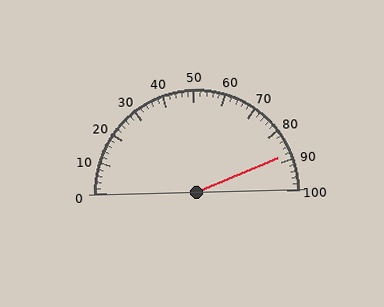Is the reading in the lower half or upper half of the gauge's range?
The reading is in the upper half of the range (0 to 100).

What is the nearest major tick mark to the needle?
The nearest major tick mark is 90.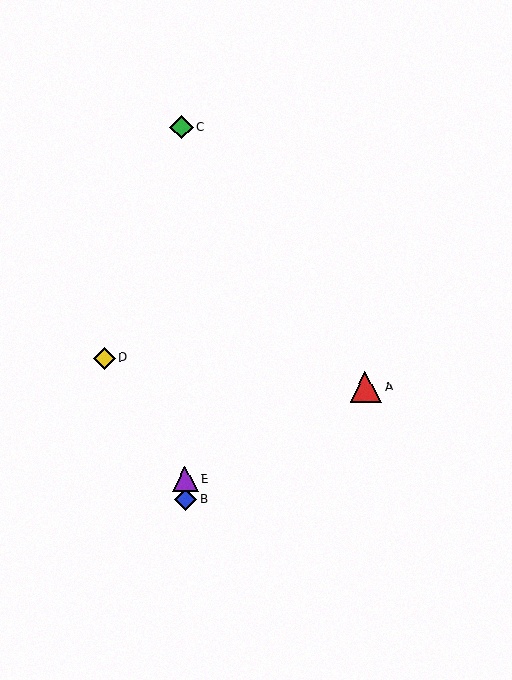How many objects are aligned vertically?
3 objects (B, C, E) are aligned vertically.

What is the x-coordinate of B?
Object B is at x≈185.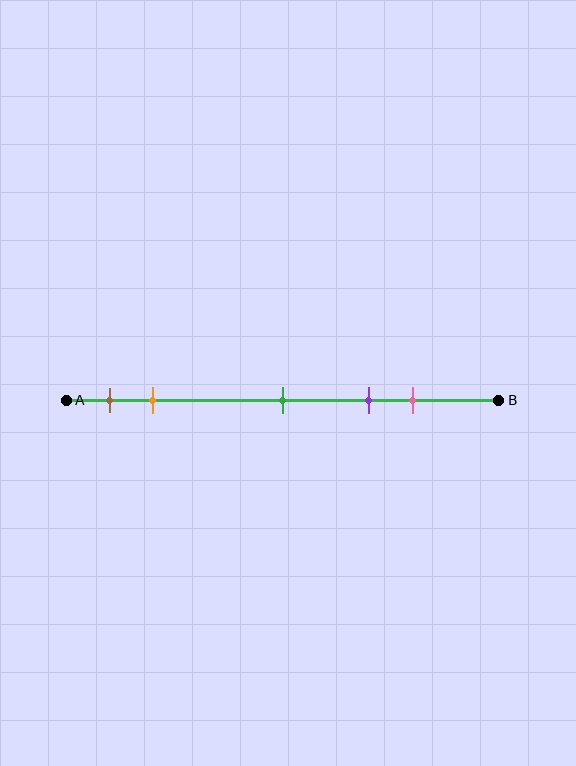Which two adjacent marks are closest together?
The brown and orange marks are the closest adjacent pair.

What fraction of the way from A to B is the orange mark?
The orange mark is approximately 20% (0.2) of the way from A to B.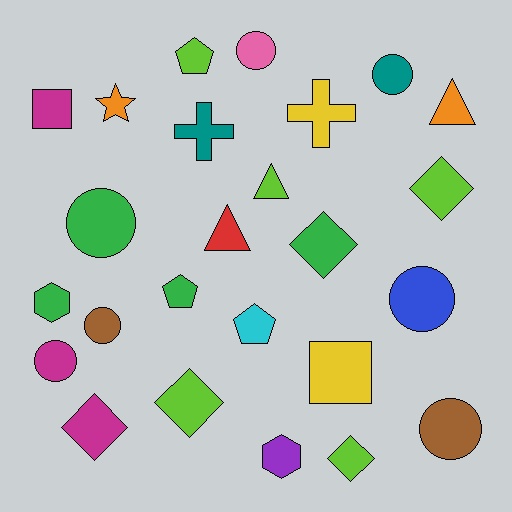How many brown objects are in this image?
There are 2 brown objects.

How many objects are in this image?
There are 25 objects.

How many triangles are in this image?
There are 3 triangles.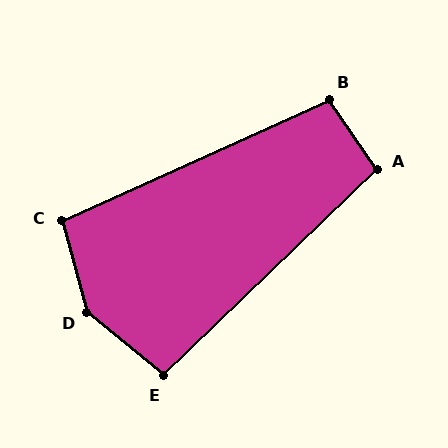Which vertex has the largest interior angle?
D, at approximately 145 degrees.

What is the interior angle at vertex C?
Approximately 99 degrees (obtuse).